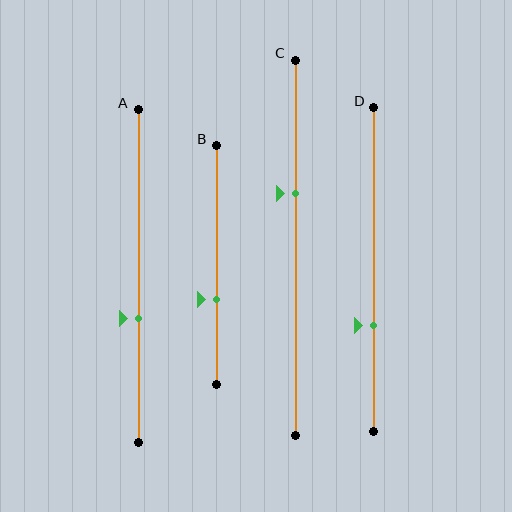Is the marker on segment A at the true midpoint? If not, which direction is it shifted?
No, the marker on segment A is shifted downward by about 13% of the segment length.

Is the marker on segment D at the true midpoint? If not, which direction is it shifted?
No, the marker on segment D is shifted downward by about 17% of the segment length.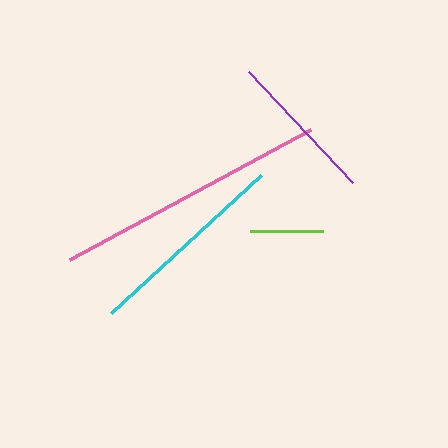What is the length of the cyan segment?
The cyan segment is approximately 203 pixels long.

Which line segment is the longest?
The pink line is the longest at approximately 273 pixels.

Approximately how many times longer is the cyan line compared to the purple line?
The cyan line is approximately 1.3 times the length of the purple line.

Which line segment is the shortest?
The lime line is the shortest at approximately 73 pixels.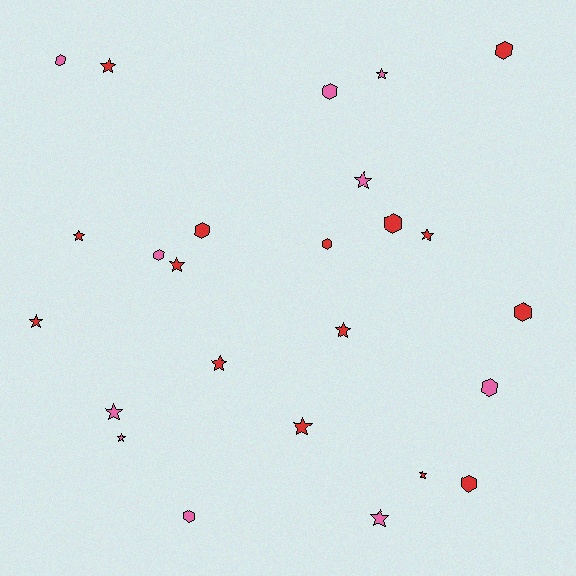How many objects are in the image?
There are 25 objects.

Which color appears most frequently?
Red, with 15 objects.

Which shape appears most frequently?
Star, with 14 objects.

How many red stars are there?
There are 9 red stars.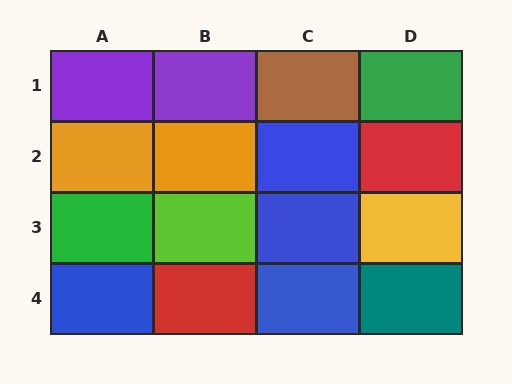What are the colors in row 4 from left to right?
Blue, red, blue, teal.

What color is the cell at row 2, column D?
Red.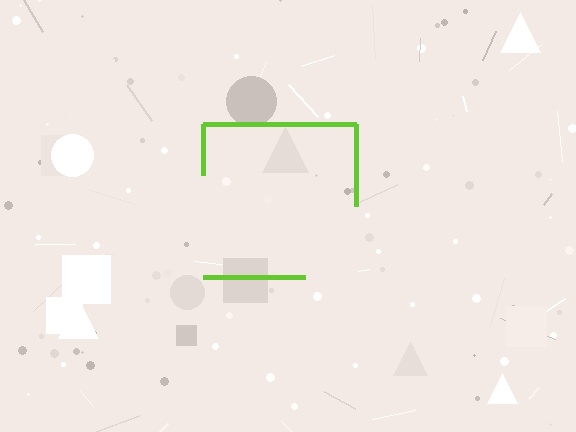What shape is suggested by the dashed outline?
The dashed outline suggests a square.